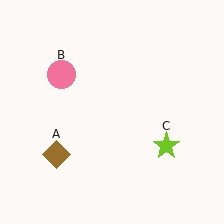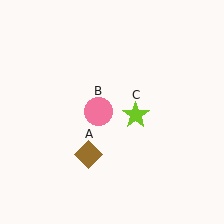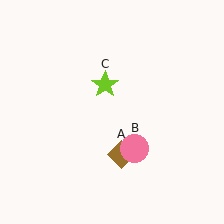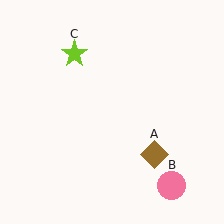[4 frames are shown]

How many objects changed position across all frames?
3 objects changed position: brown diamond (object A), pink circle (object B), lime star (object C).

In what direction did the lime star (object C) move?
The lime star (object C) moved up and to the left.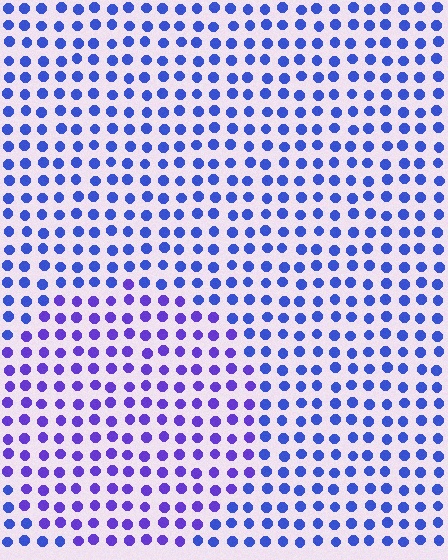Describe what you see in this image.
The image is filled with small blue elements in a uniform arrangement. A circle-shaped region is visible where the elements are tinted to a slightly different hue, forming a subtle color boundary.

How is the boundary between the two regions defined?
The boundary is defined purely by a slight shift in hue (about 28 degrees). Spacing, size, and orientation are identical on both sides.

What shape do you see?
I see a circle.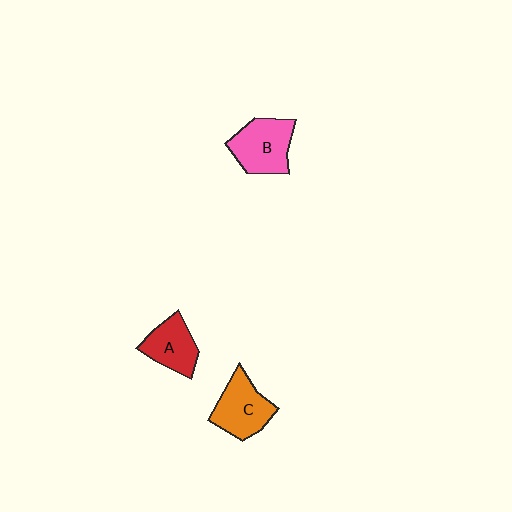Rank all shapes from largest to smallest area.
From largest to smallest: B (pink), C (orange), A (red).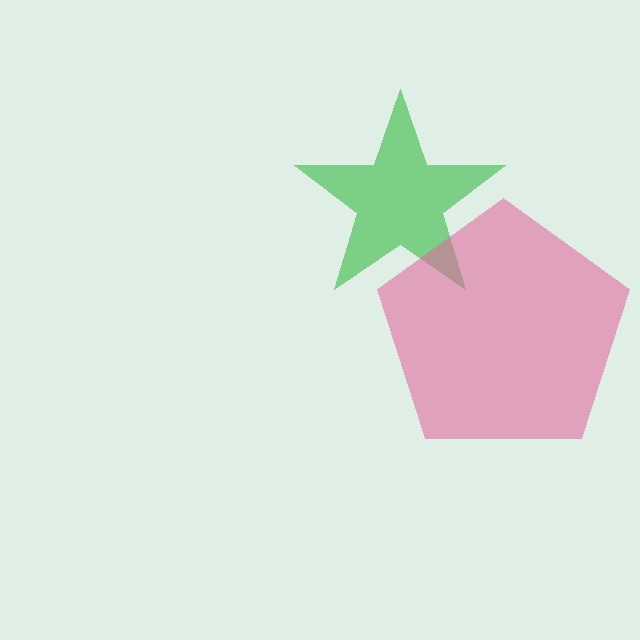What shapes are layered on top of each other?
The layered shapes are: a green star, a pink pentagon.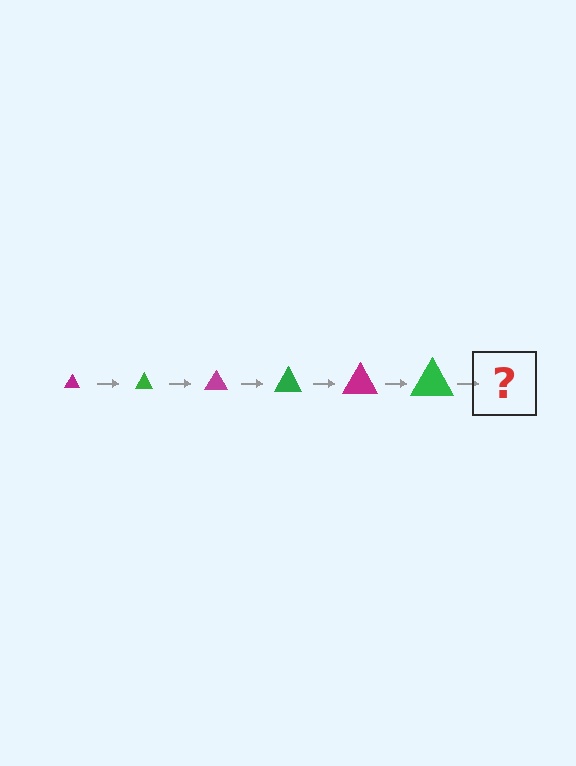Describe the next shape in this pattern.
It should be a magenta triangle, larger than the previous one.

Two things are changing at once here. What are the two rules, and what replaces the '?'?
The two rules are that the triangle grows larger each step and the color cycles through magenta and green. The '?' should be a magenta triangle, larger than the previous one.